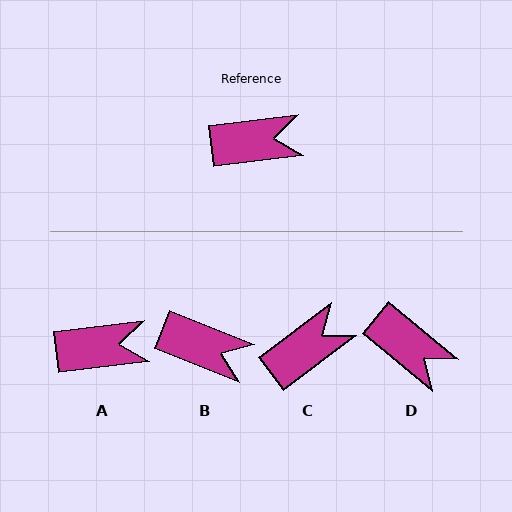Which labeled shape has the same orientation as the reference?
A.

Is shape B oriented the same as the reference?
No, it is off by about 28 degrees.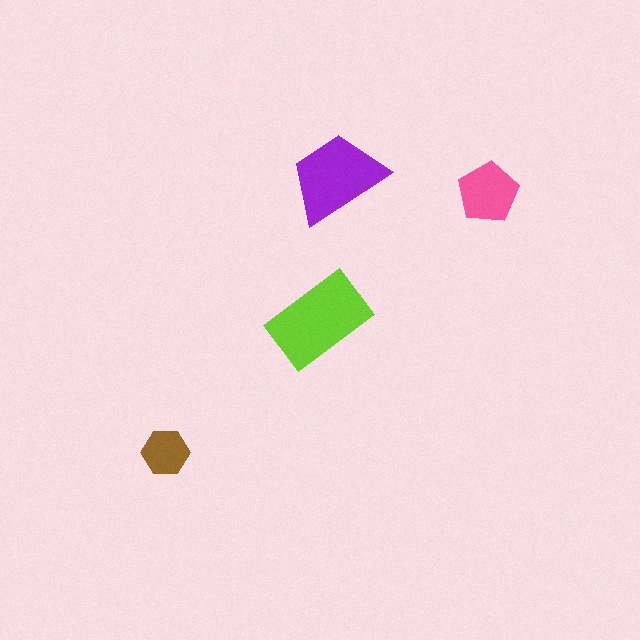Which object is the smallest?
The brown hexagon.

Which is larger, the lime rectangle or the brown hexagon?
The lime rectangle.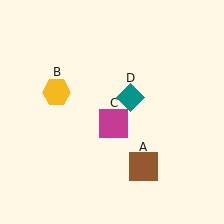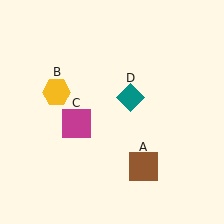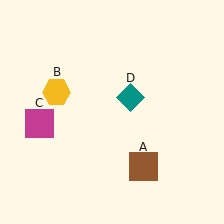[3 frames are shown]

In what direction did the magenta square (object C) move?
The magenta square (object C) moved left.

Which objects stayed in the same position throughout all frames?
Brown square (object A) and yellow hexagon (object B) and teal diamond (object D) remained stationary.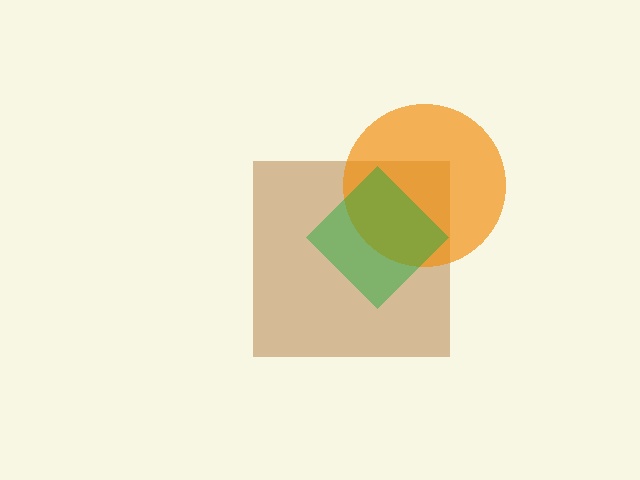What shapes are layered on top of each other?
The layered shapes are: a brown square, an orange circle, a green diamond.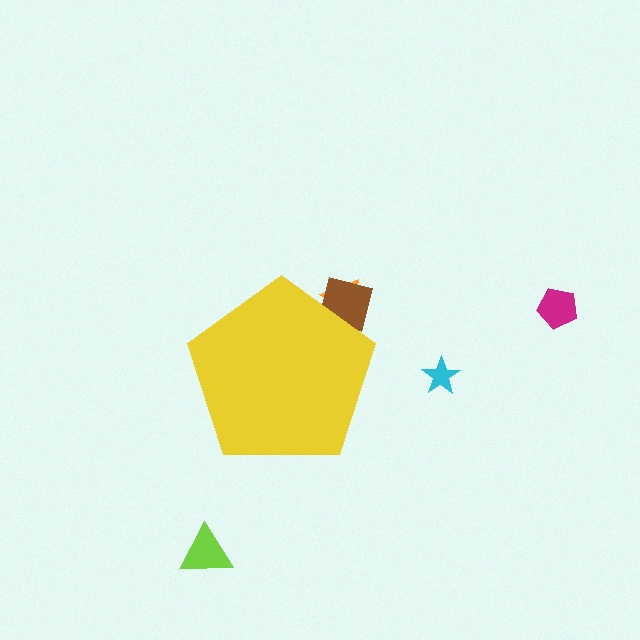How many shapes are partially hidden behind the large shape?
2 shapes are partially hidden.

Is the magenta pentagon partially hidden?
No, the magenta pentagon is fully visible.